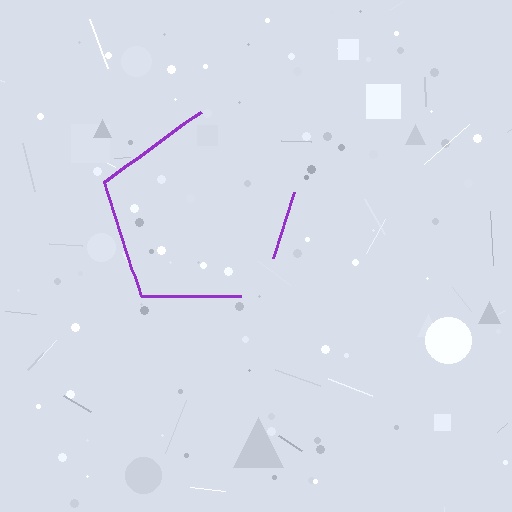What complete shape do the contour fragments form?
The contour fragments form a pentagon.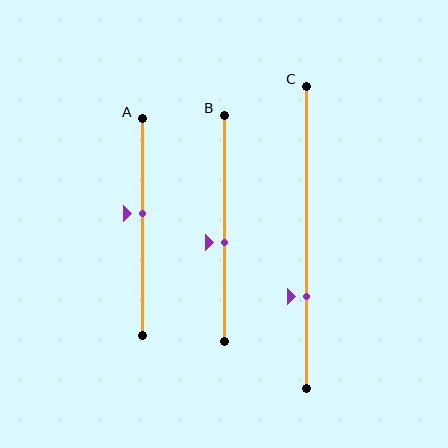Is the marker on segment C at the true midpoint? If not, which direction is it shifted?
No, the marker on segment C is shifted downward by about 20% of the segment length.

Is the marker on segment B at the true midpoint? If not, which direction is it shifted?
No, the marker on segment B is shifted downward by about 6% of the segment length.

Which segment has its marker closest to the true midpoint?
Segment A has its marker closest to the true midpoint.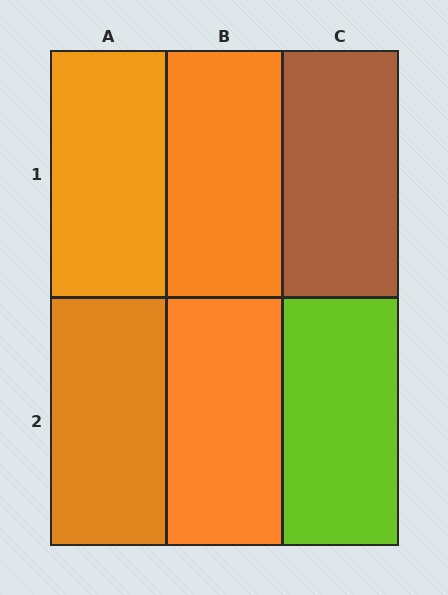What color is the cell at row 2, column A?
Orange.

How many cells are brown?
1 cell is brown.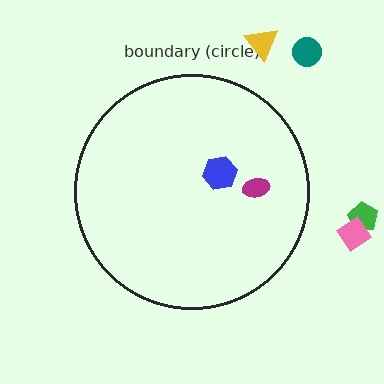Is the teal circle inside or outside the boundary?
Outside.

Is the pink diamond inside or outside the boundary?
Outside.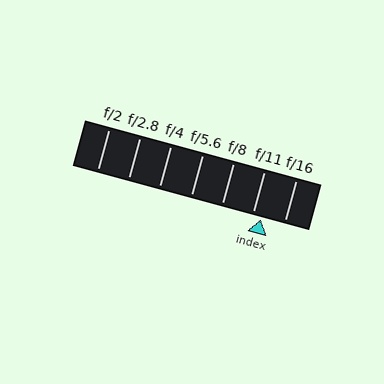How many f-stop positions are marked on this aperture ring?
There are 7 f-stop positions marked.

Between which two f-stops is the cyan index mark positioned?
The index mark is between f/11 and f/16.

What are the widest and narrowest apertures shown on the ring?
The widest aperture shown is f/2 and the narrowest is f/16.